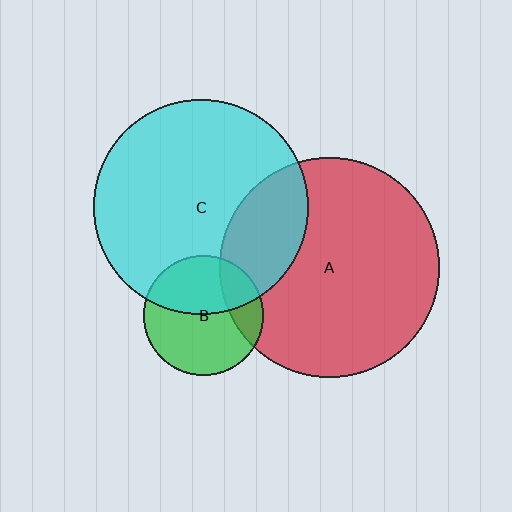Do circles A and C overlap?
Yes.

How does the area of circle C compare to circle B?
Approximately 3.2 times.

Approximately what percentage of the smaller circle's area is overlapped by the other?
Approximately 25%.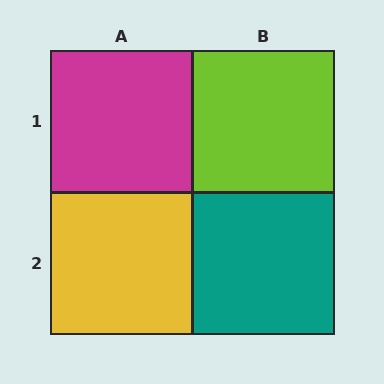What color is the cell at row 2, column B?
Teal.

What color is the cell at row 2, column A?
Yellow.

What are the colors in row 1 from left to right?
Magenta, lime.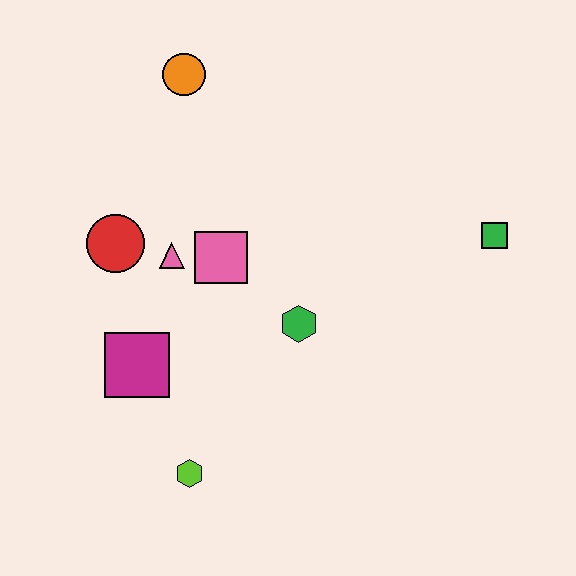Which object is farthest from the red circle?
The green square is farthest from the red circle.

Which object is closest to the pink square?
The pink triangle is closest to the pink square.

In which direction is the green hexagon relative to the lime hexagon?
The green hexagon is above the lime hexagon.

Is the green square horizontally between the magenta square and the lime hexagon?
No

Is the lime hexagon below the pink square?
Yes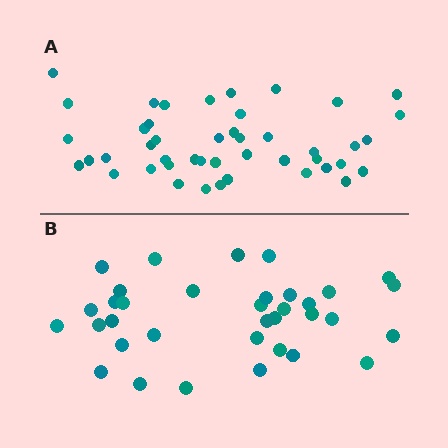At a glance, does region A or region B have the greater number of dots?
Region A (the top region) has more dots.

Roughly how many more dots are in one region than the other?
Region A has roughly 10 or so more dots than region B.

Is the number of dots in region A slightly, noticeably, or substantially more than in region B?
Region A has noticeably more, but not dramatically so. The ratio is roughly 1.3 to 1.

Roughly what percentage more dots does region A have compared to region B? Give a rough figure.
About 30% more.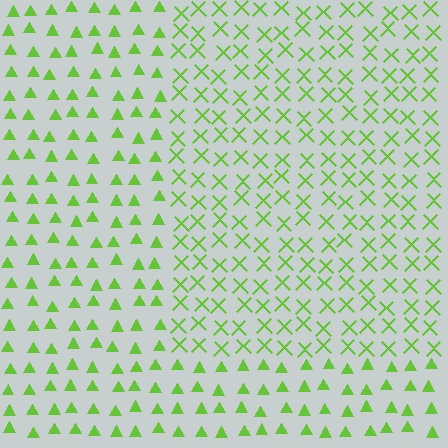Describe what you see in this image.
The image is filled with small lime elements arranged in a uniform grid. A rectangle-shaped region contains X marks, while the surrounding area contains triangles. The boundary is defined purely by the change in element shape.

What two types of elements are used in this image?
The image uses X marks inside the rectangle region and triangles outside it.